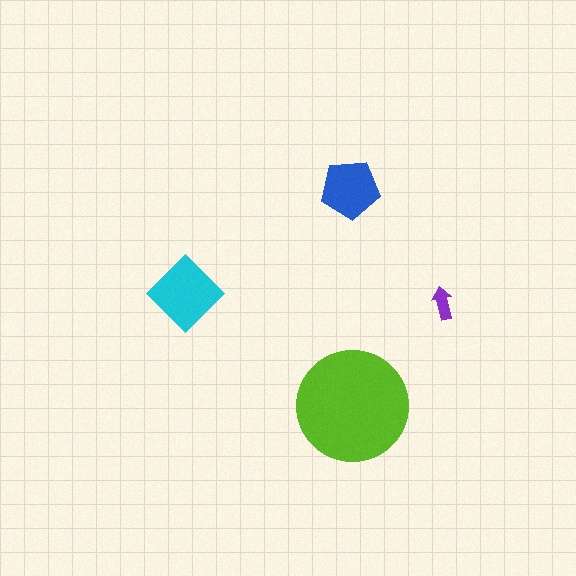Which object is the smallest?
The purple arrow.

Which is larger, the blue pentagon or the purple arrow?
The blue pentagon.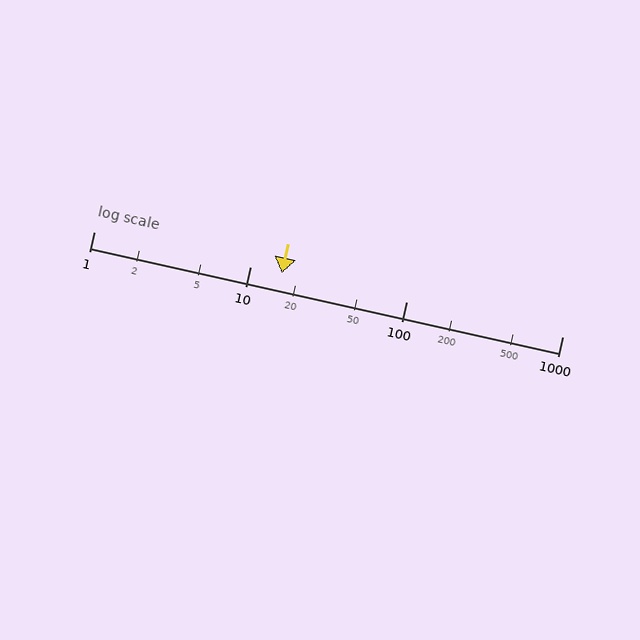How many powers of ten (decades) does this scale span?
The scale spans 3 decades, from 1 to 1000.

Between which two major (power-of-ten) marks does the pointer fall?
The pointer is between 10 and 100.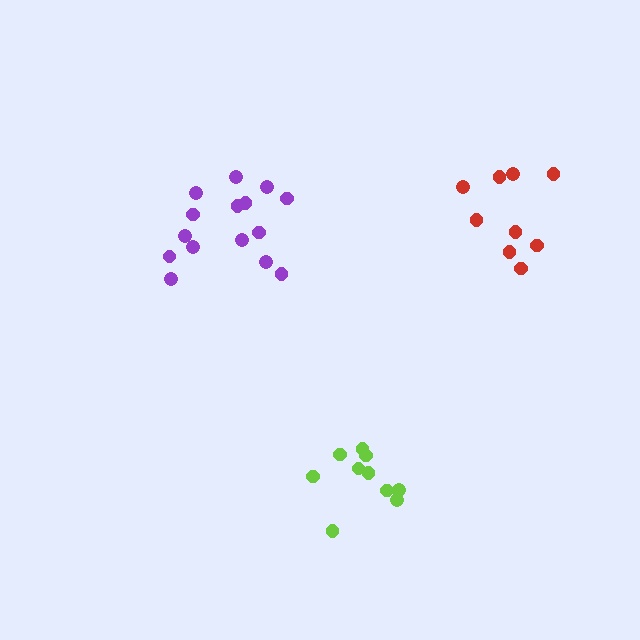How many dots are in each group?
Group 1: 15 dots, Group 2: 9 dots, Group 3: 10 dots (34 total).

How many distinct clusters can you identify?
There are 3 distinct clusters.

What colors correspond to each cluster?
The clusters are colored: purple, red, lime.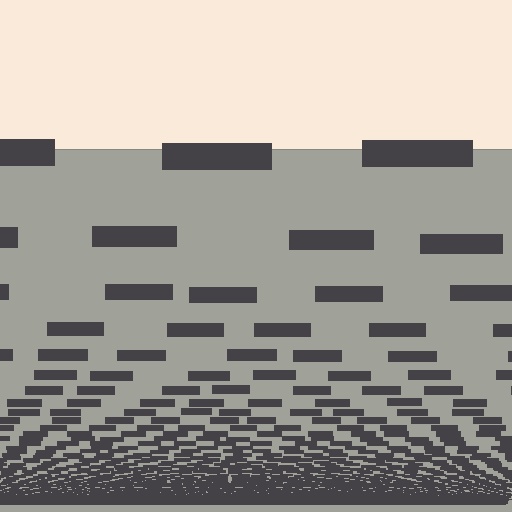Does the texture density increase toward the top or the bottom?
Density increases toward the bottom.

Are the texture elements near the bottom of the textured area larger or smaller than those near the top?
Smaller. The gradient is inverted — elements near the bottom are smaller and denser.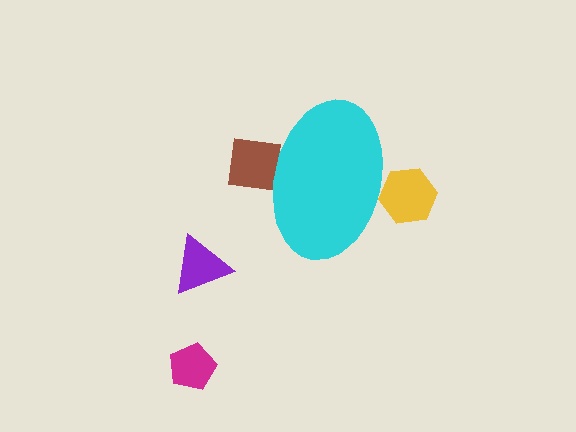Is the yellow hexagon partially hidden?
Yes, the yellow hexagon is partially hidden behind the cyan ellipse.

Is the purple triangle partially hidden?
No, the purple triangle is fully visible.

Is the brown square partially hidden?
Yes, the brown square is partially hidden behind the cyan ellipse.